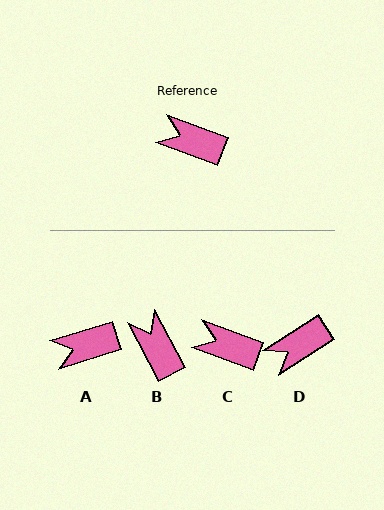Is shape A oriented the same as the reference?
No, it is off by about 38 degrees.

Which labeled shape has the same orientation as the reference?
C.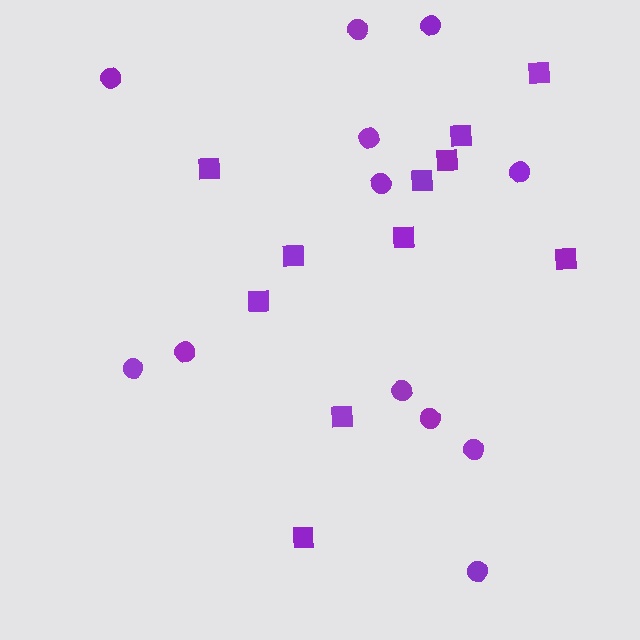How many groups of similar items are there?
There are 2 groups: one group of circles (12) and one group of squares (11).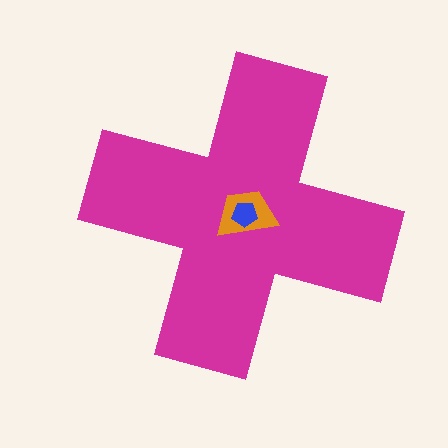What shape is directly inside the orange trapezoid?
The blue pentagon.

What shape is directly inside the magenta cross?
The orange trapezoid.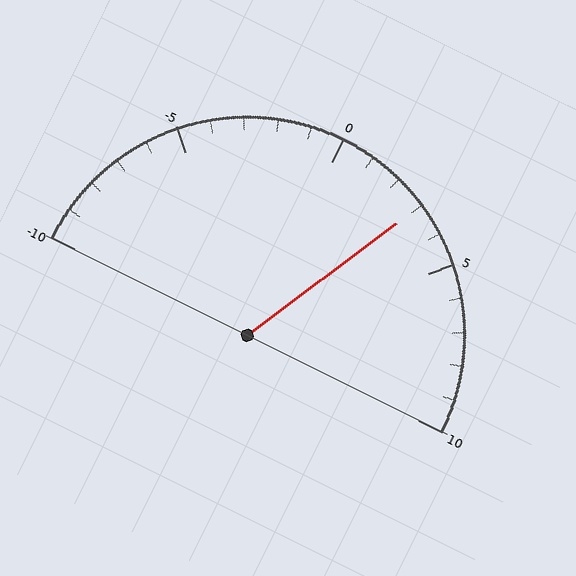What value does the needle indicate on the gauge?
The needle indicates approximately 3.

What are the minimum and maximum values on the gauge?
The gauge ranges from -10 to 10.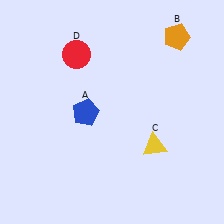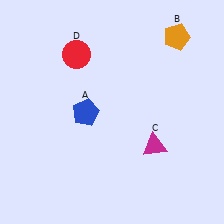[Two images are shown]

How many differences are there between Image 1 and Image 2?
There is 1 difference between the two images.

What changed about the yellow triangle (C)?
In Image 1, C is yellow. In Image 2, it changed to magenta.